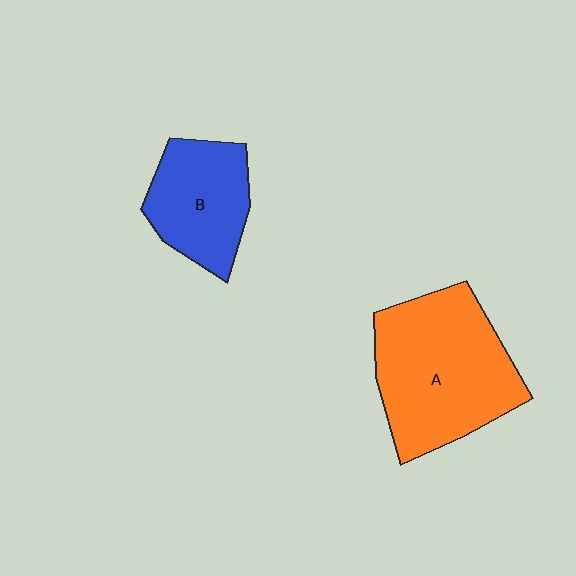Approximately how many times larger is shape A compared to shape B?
Approximately 1.7 times.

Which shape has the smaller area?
Shape B (blue).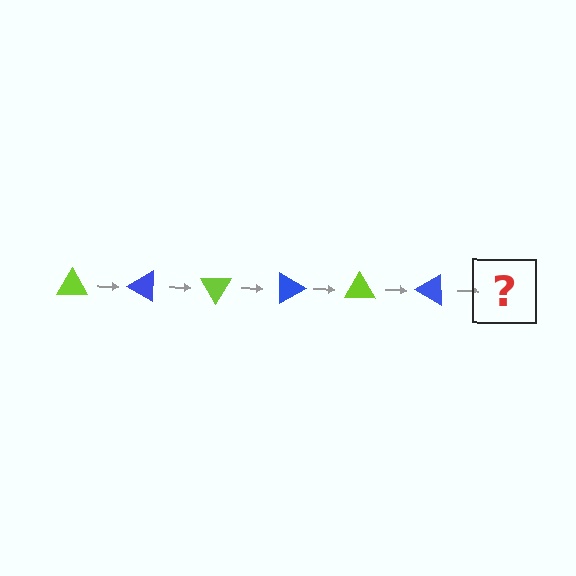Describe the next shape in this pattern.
It should be a lime triangle, rotated 180 degrees from the start.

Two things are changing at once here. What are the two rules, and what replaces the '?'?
The two rules are that it rotates 30 degrees each step and the color cycles through lime and blue. The '?' should be a lime triangle, rotated 180 degrees from the start.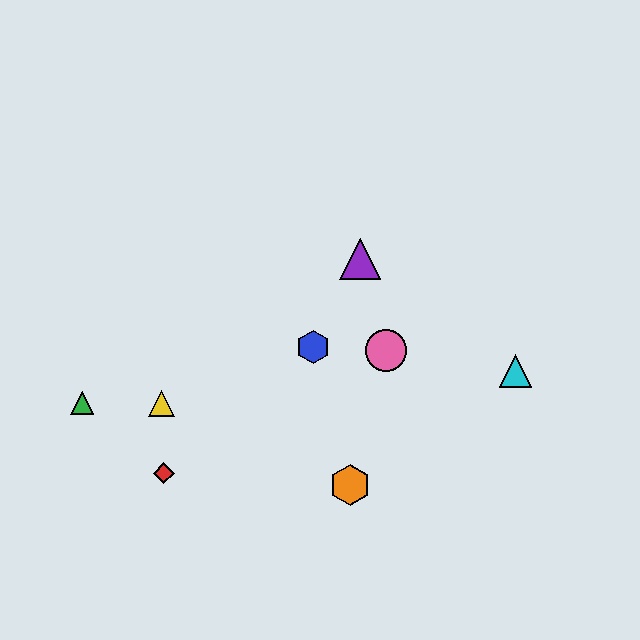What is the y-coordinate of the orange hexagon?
The orange hexagon is at y≈485.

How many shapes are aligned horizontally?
2 shapes (the green triangle, the yellow triangle) are aligned horizontally.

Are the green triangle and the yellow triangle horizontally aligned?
Yes, both are at y≈403.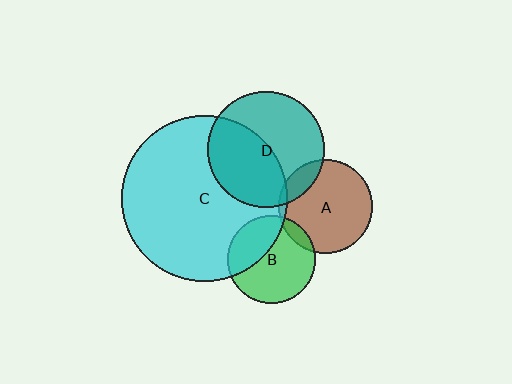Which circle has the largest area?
Circle C (cyan).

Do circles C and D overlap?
Yes.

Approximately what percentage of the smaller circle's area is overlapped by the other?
Approximately 45%.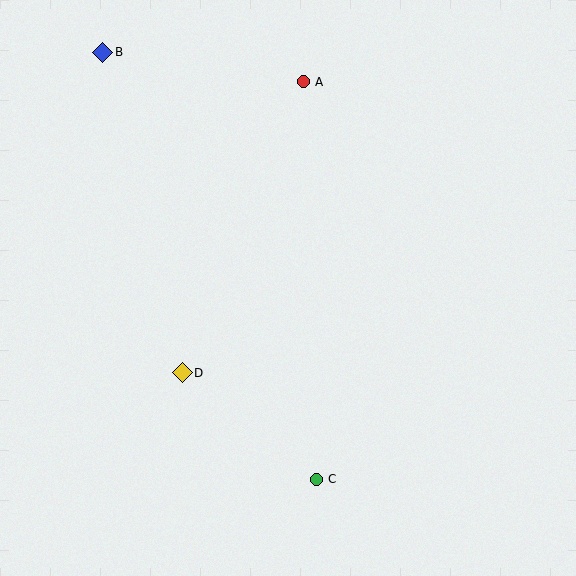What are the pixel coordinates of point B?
Point B is at (103, 52).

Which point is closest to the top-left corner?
Point B is closest to the top-left corner.